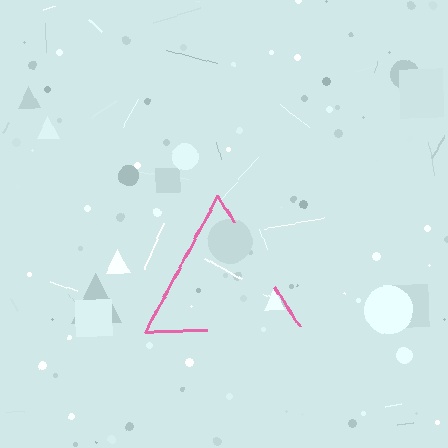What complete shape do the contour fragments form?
The contour fragments form a triangle.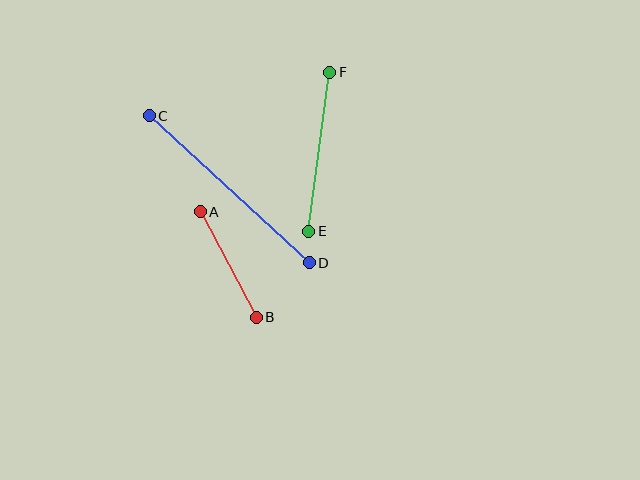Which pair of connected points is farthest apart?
Points C and D are farthest apart.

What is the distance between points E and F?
The distance is approximately 160 pixels.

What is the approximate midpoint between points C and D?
The midpoint is at approximately (229, 189) pixels.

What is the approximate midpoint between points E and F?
The midpoint is at approximately (319, 152) pixels.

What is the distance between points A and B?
The distance is approximately 119 pixels.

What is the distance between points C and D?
The distance is approximately 218 pixels.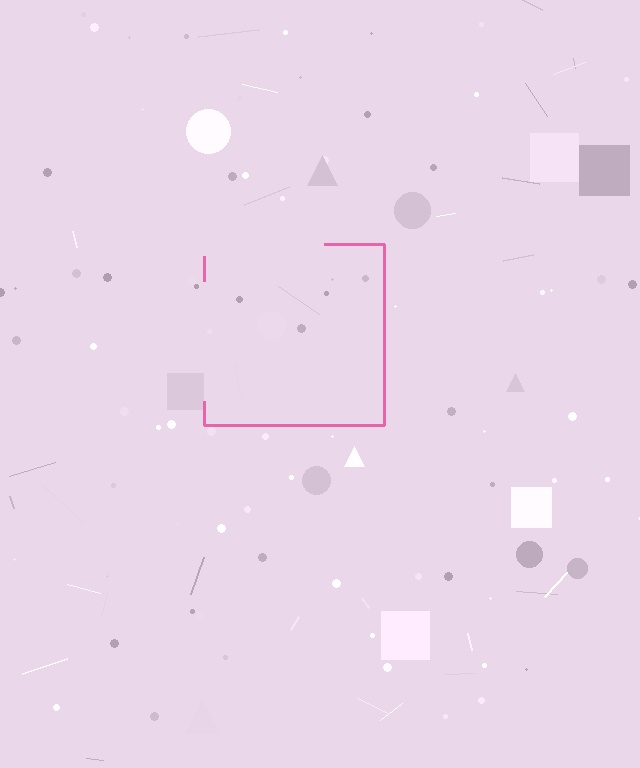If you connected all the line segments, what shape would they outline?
They would outline a square.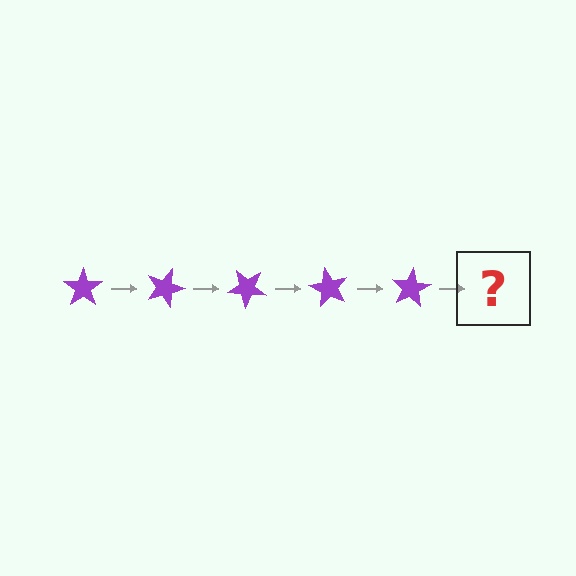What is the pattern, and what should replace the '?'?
The pattern is that the star rotates 20 degrees each step. The '?' should be a purple star rotated 100 degrees.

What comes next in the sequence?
The next element should be a purple star rotated 100 degrees.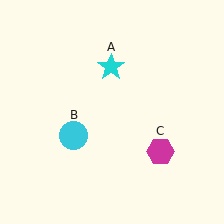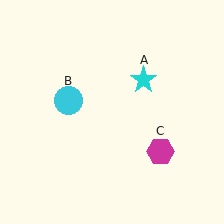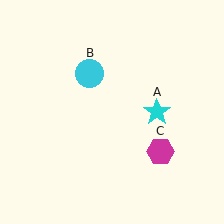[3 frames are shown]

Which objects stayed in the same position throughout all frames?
Magenta hexagon (object C) remained stationary.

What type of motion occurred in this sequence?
The cyan star (object A), cyan circle (object B) rotated clockwise around the center of the scene.